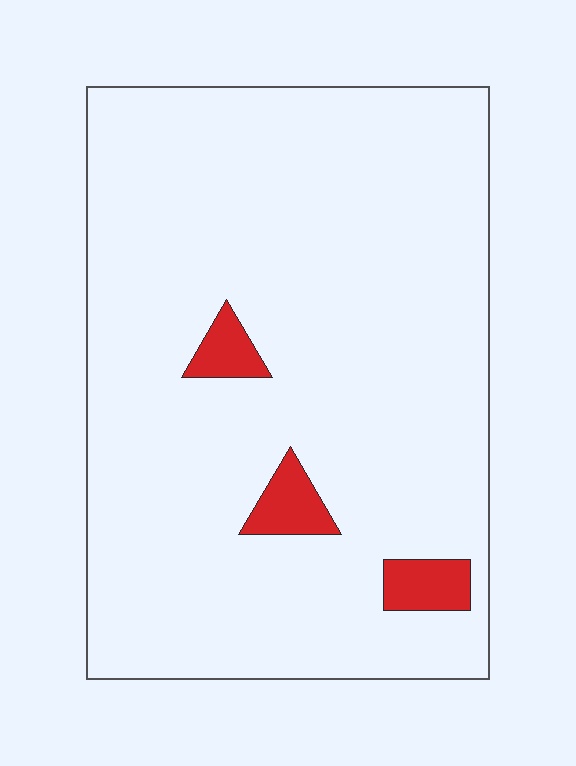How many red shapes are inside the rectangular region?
3.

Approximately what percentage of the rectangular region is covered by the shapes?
Approximately 5%.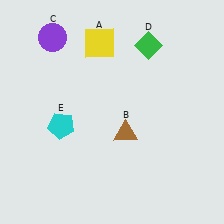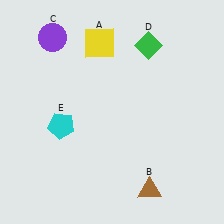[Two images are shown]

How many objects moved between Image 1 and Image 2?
1 object moved between the two images.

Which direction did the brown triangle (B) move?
The brown triangle (B) moved down.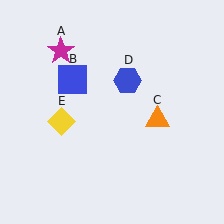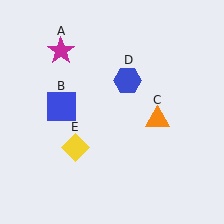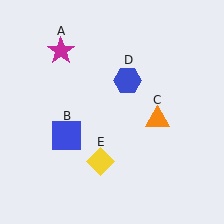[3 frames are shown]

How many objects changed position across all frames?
2 objects changed position: blue square (object B), yellow diamond (object E).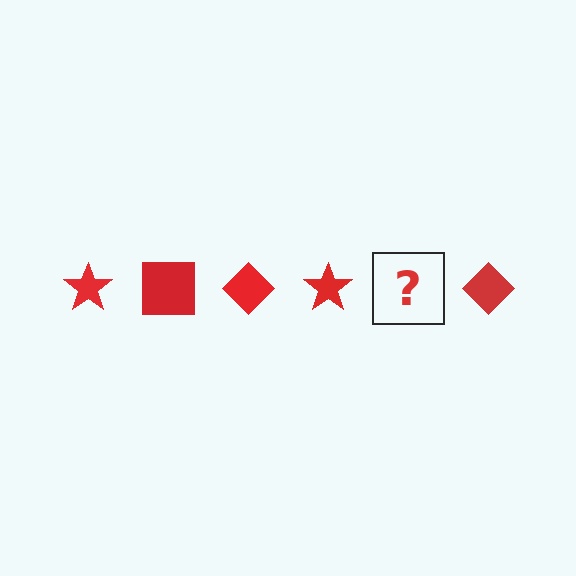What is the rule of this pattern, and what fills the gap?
The rule is that the pattern cycles through star, square, diamond shapes in red. The gap should be filled with a red square.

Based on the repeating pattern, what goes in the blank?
The blank should be a red square.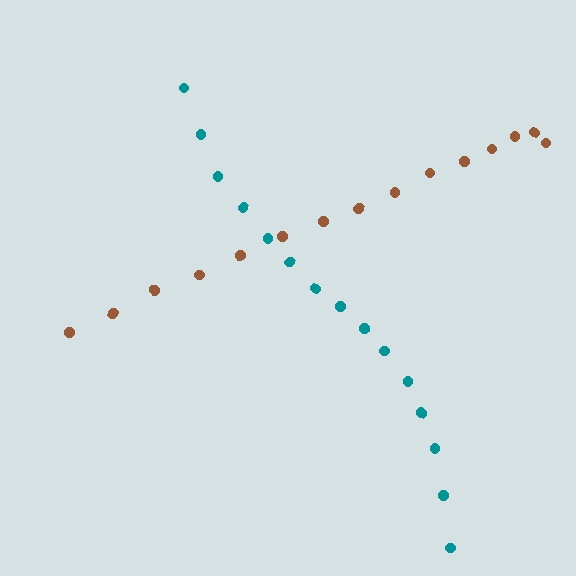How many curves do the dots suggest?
There are 2 distinct paths.